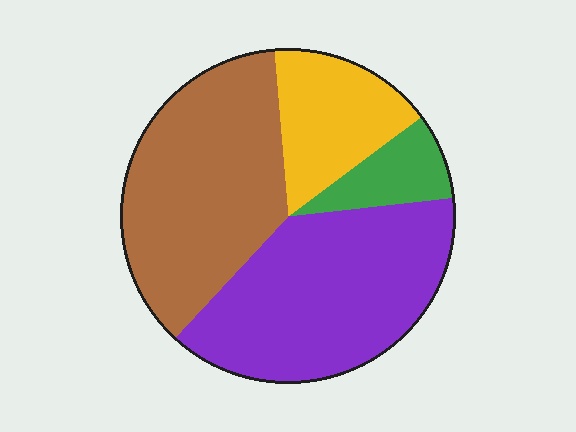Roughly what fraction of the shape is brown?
Brown covers 37% of the shape.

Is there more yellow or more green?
Yellow.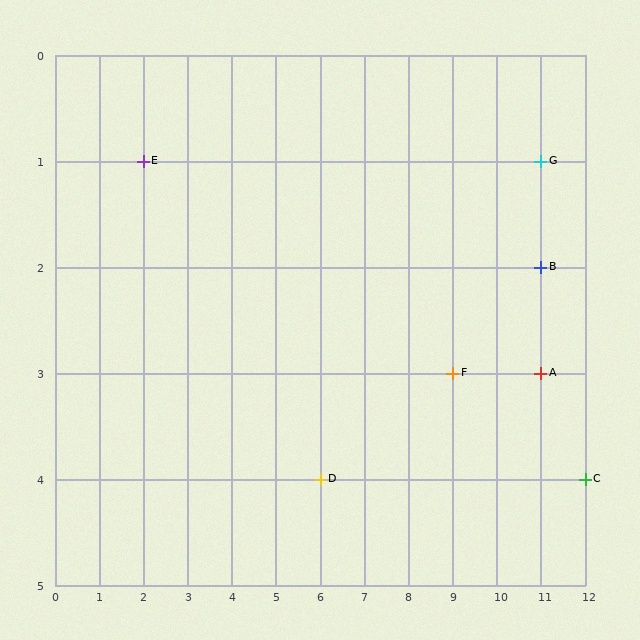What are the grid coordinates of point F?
Point F is at grid coordinates (9, 3).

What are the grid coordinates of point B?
Point B is at grid coordinates (11, 2).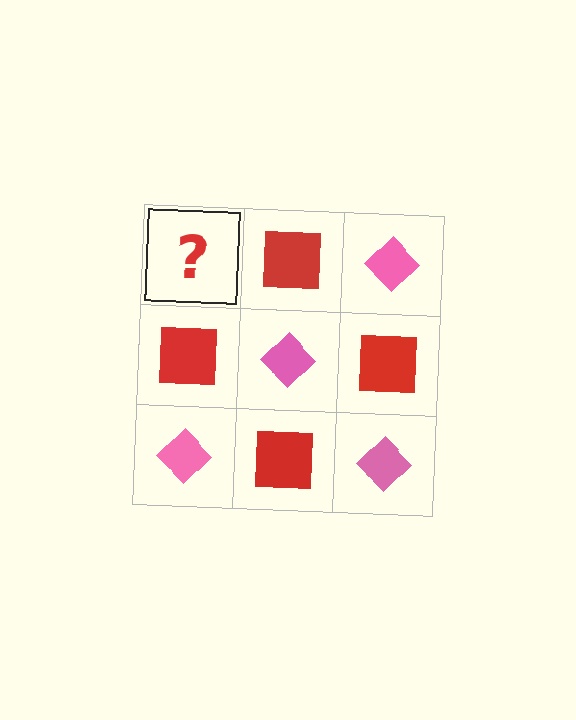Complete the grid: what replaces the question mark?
The question mark should be replaced with a pink diamond.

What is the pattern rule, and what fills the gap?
The rule is that it alternates pink diamond and red square in a checkerboard pattern. The gap should be filled with a pink diamond.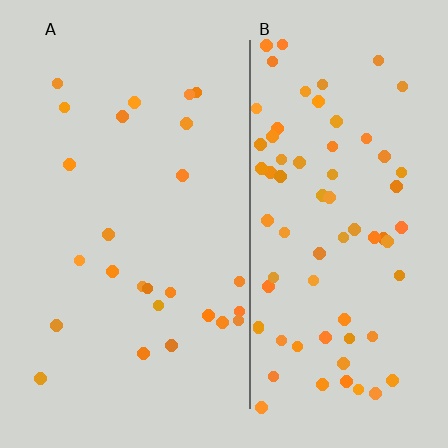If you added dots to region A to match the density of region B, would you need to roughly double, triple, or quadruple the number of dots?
Approximately triple.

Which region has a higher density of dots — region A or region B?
B (the right).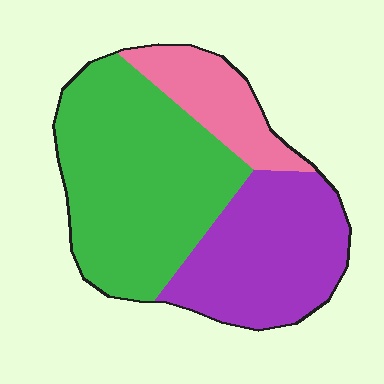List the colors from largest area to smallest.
From largest to smallest: green, purple, pink.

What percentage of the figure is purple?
Purple takes up between a quarter and a half of the figure.